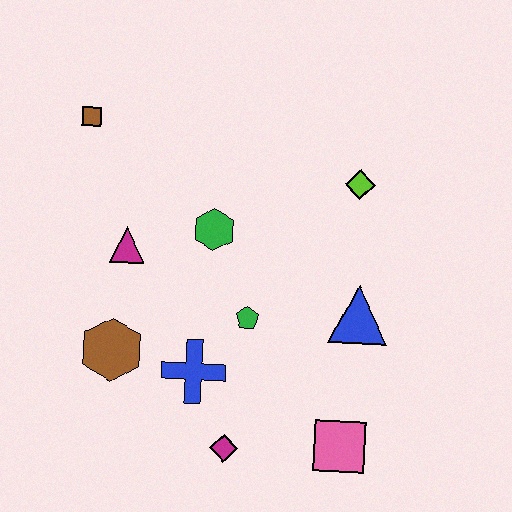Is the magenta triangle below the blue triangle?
No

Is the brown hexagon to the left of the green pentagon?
Yes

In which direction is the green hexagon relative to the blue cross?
The green hexagon is above the blue cross.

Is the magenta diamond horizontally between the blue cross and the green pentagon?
Yes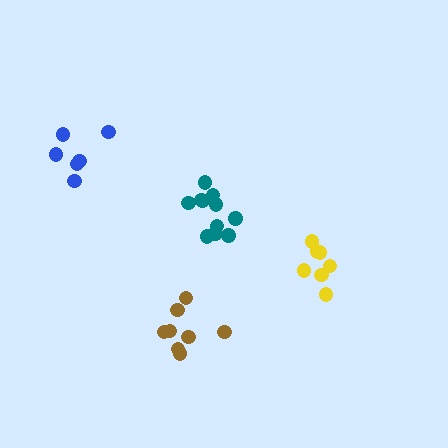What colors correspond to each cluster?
The clusters are colored: blue, teal, yellow, brown.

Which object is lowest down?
The brown cluster is bottommost.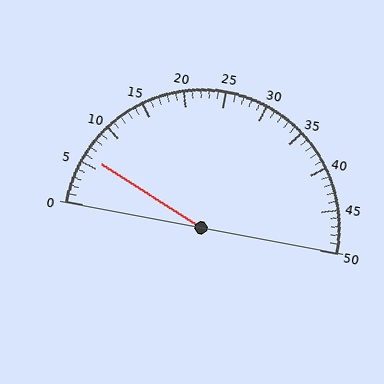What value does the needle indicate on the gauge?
The needle indicates approximately 6.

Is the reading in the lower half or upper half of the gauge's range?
The reading is in the lower half of the range (0 to 50).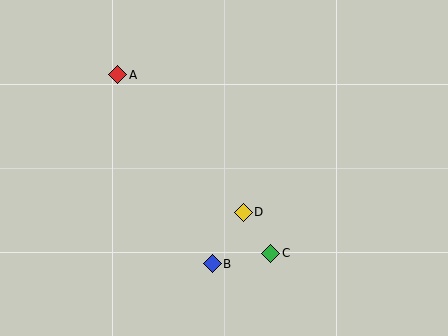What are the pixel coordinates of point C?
Point C is at (271, 253).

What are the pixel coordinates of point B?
Point B is at (212, 264).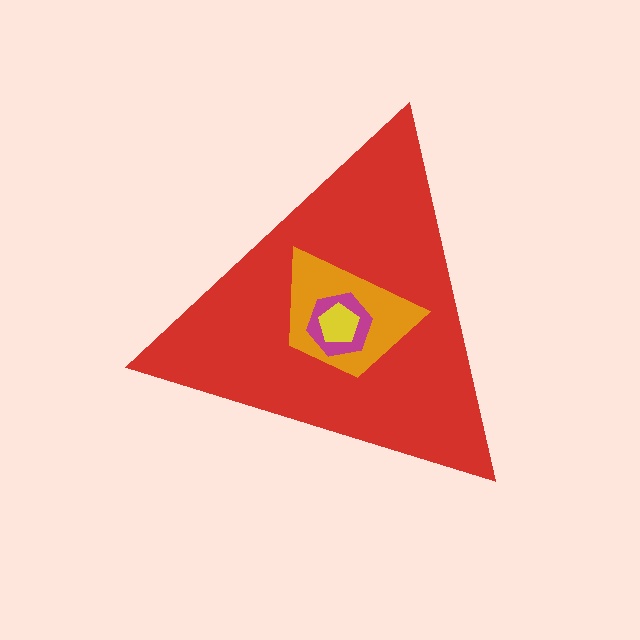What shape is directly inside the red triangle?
The orange trapezoid.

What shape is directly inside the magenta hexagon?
The yellow pentagon.